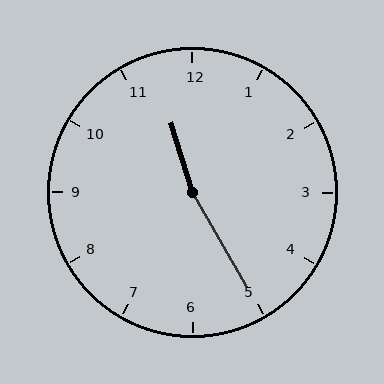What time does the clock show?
11:25.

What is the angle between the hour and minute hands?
Approximately 168 degrees.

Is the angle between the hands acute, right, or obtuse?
It is obtuse.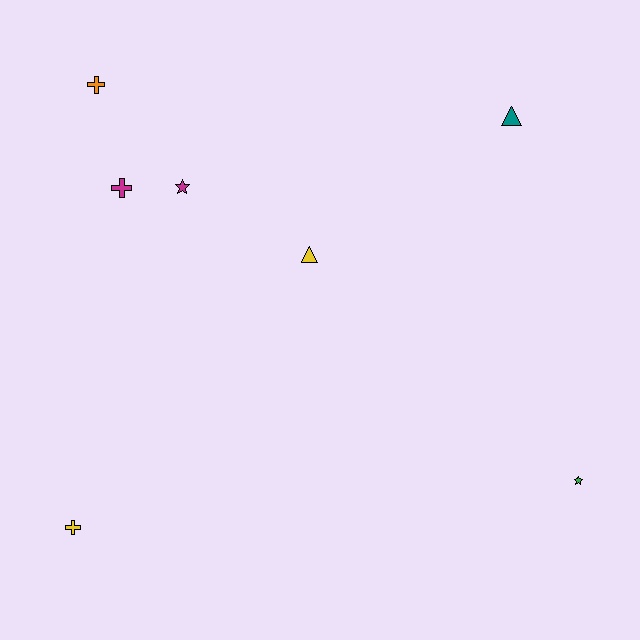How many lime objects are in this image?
There are no lime objects.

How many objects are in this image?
There are 7 objects.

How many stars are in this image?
There are 2 stars.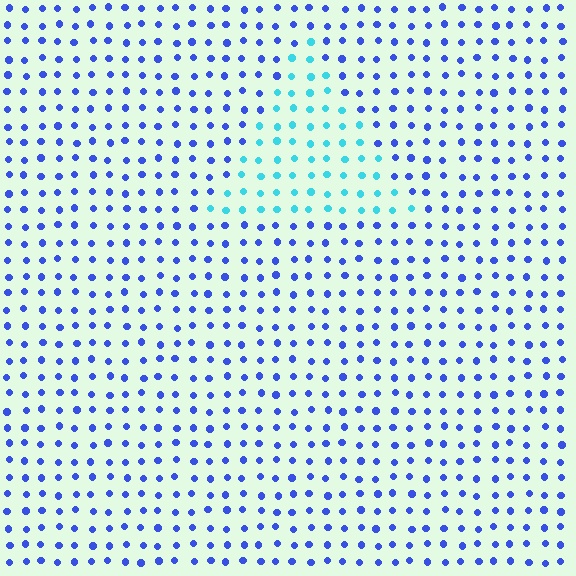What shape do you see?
I see a triangle.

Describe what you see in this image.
The image is filled with small blue elements in a uniform arrangement. A triangle-shaped region is visible where the elements are tinted to a slightly different hue, forming a subtle color boundary.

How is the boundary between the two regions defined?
The boundary is defined purely by a slight shift in hue (about 47 degrees). Spacing, size, and orientation are identical on both sides.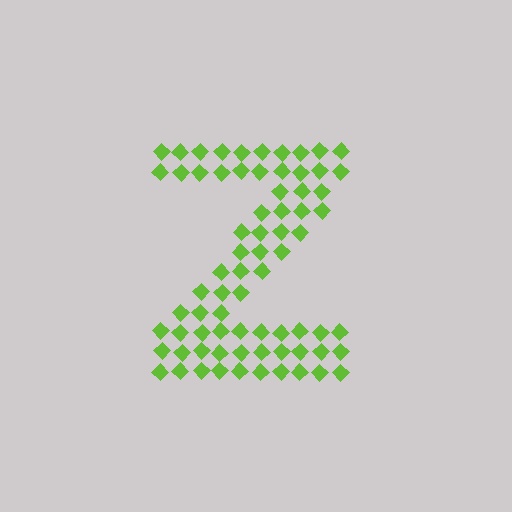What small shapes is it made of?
It is made of small diamonds.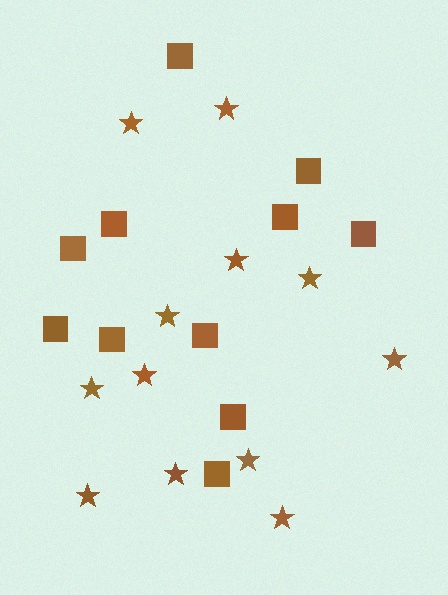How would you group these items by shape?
There are 2 groups: one group of stars (12) and one group of squares (11).